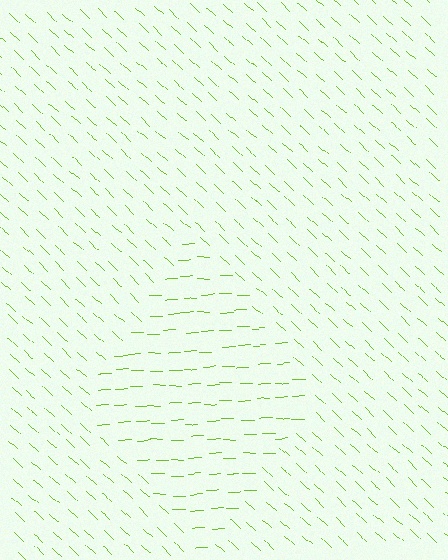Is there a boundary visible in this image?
Yes, there is a texture boundary formed by a change in line orientation.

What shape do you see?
I see a diamond.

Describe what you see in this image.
The image is filled with small lime line segments. A diamond region in the image has lines oriented differently from the surrounding lines, creating a visible texture boundary.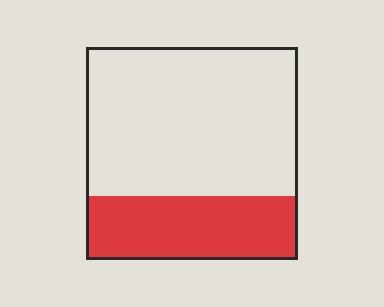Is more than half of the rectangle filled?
No.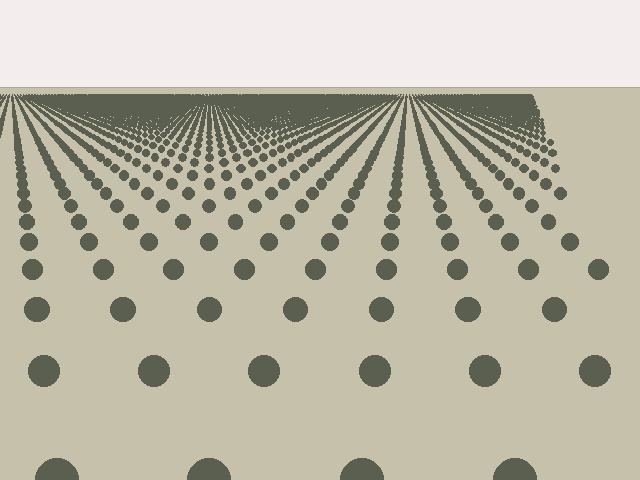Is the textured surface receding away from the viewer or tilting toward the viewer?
The surface is receding away from the viewer. Texture elements get smaller and denser toward the top.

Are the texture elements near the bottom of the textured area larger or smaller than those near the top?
Larger. Near the bottom, elements are closer to the viewer and appear at a bigger on-screen size.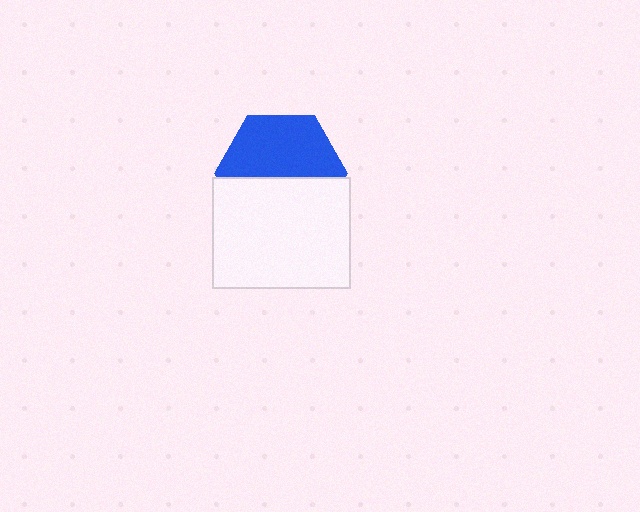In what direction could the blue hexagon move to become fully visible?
The blue hexagon could move up. That would shift it out from behind the white rectangle entirely.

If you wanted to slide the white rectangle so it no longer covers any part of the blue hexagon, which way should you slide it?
Slide it down — that is the most direct way to separate the two shapes.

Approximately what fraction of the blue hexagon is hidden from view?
Roughly 45% of the blue hexagon is hidden behind the white rectangle.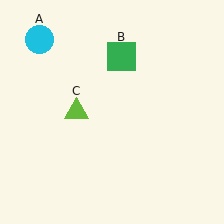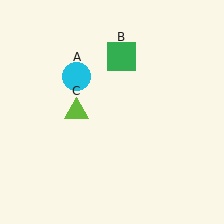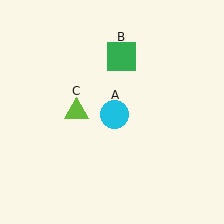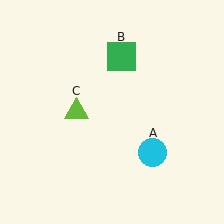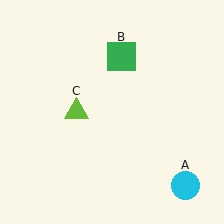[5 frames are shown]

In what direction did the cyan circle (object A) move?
The cyan circle (object A) moved down and to the right.